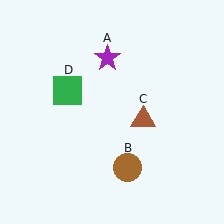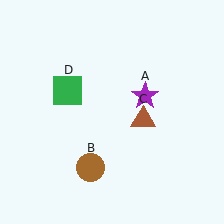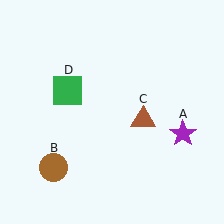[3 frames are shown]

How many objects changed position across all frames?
2 objects changed position: purple star (object A), brown circle (object B).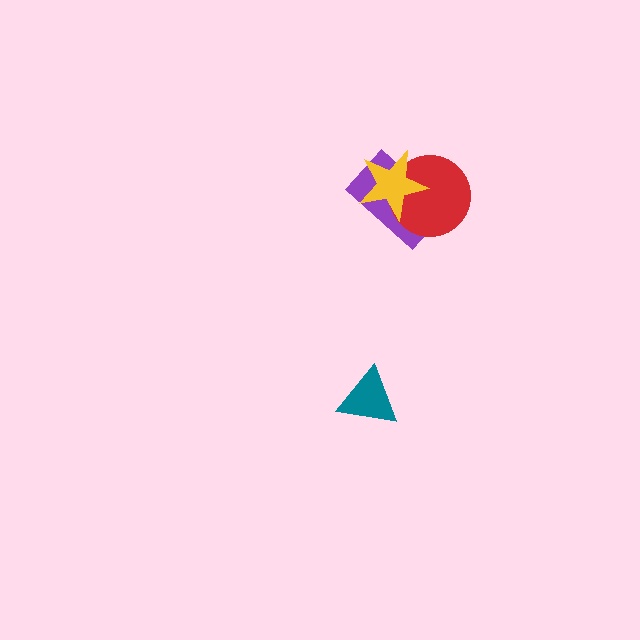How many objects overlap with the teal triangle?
0 objects overlap with the teal triangle.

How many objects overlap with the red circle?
2 objects overlap with the red circle.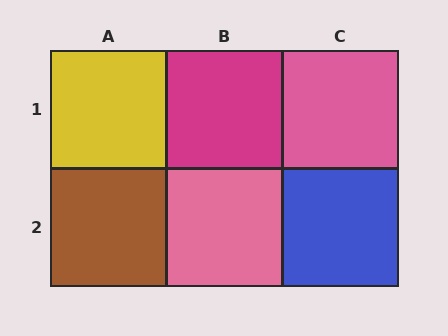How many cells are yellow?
1 cell is yellow.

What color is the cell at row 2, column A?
Brown.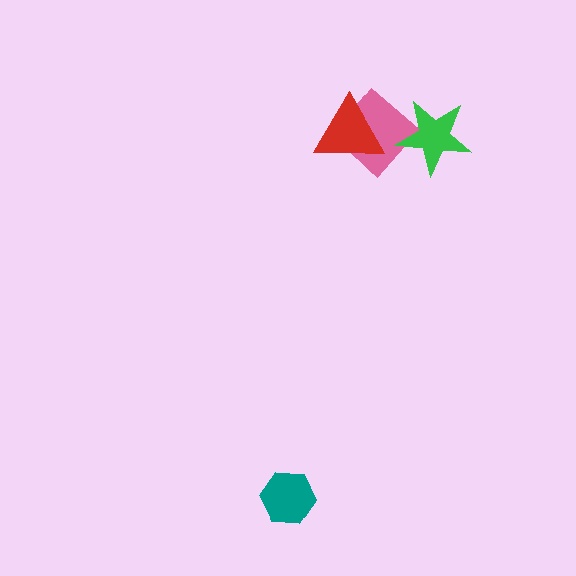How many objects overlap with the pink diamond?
2 objects overlap with the pink diamond.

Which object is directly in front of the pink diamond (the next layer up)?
The red triangle is directly in front of the pink diamond.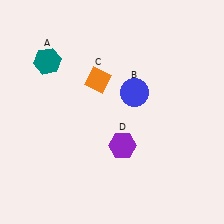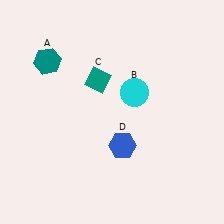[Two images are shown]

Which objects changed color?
B changed from blue to cyan. C changed from orange to teal. D changed from purple to blue.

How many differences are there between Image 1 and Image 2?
There are 3 differences between the two images.